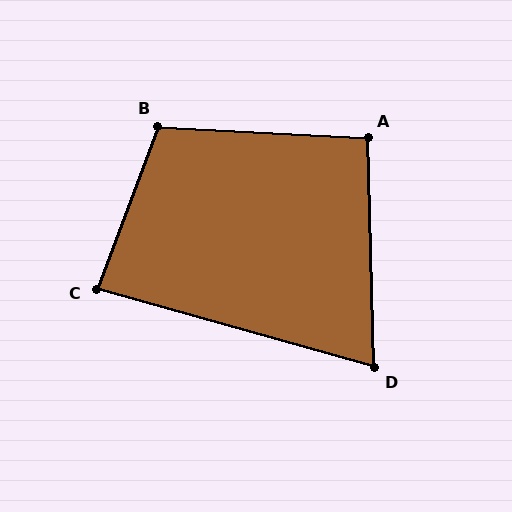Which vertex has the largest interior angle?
B, at approximately 107 degrees.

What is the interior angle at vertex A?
Approximately 95 degrees (approximately right).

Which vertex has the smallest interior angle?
D, at approximately 73 degrees.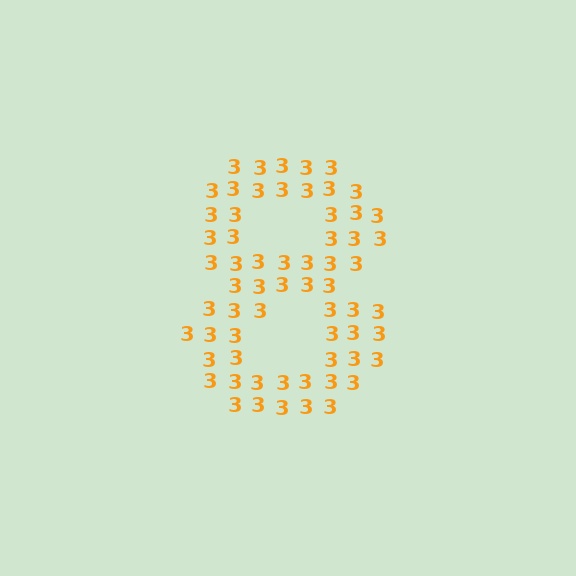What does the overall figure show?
The overall figure shows the digit 8.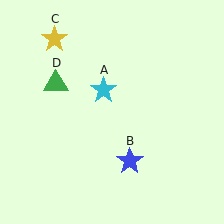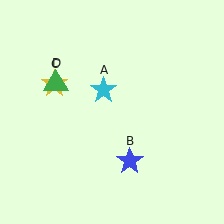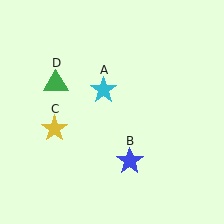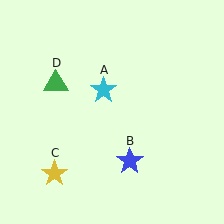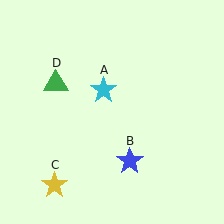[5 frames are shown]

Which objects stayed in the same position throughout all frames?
Cyan star (object A) and blue star (object B) and green triangle (object D) remained stationary.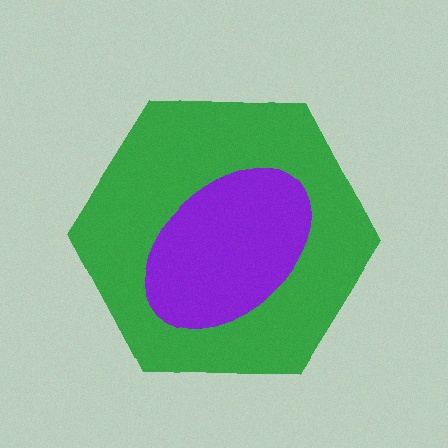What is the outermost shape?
The green hexagon.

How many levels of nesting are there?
2.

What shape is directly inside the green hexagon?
The purple ellipse.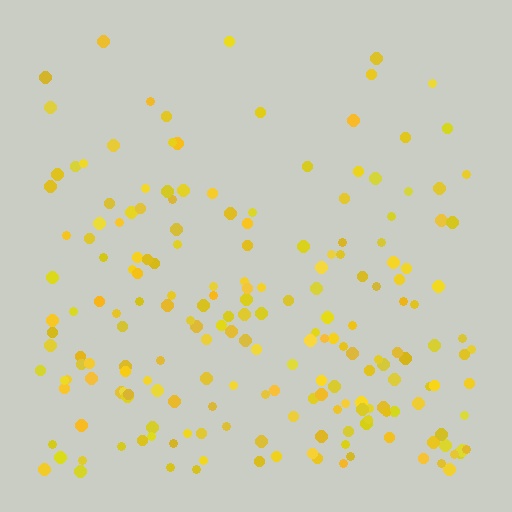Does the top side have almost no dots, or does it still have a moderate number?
Still a moderate number, just noticeably fewer than the bottom.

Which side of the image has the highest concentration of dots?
The bottom.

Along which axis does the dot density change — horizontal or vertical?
Vertical.